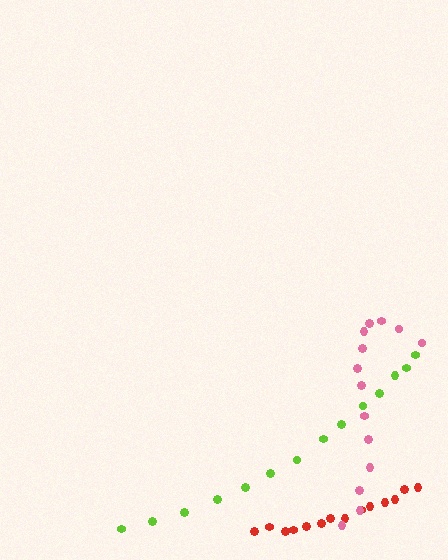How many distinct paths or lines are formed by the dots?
There are 3 distinct paths.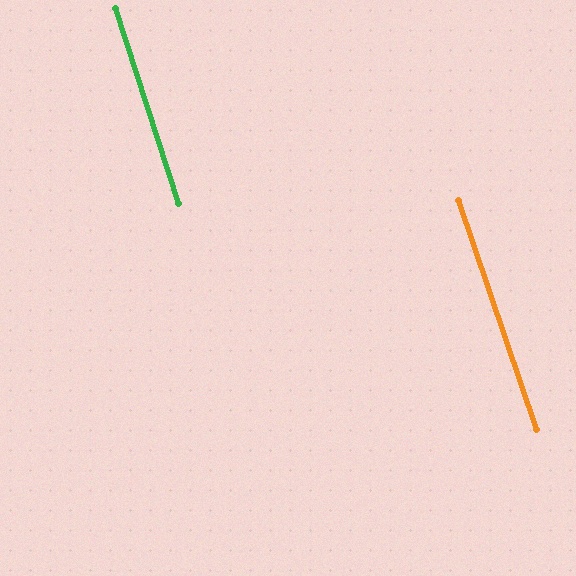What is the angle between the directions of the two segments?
Approximately 1 degree.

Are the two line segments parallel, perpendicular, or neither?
Parallel — their directions differ by only 1.0°.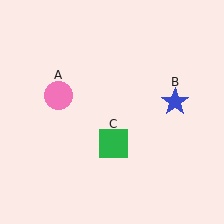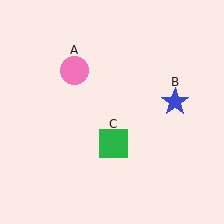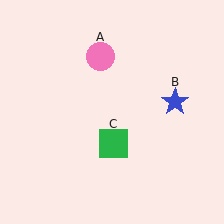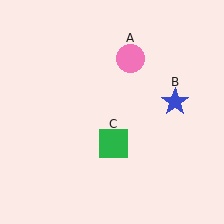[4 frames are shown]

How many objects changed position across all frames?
1 object changed position: pink circle (object A).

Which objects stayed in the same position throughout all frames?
Blue star (object B) and green square (object C) remained stationary.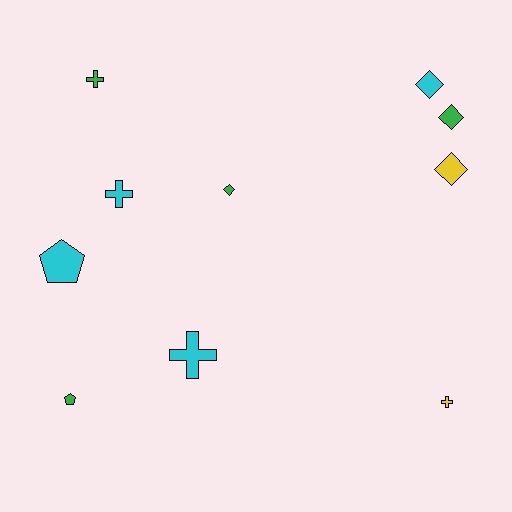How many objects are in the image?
There are 10 objects.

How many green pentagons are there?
There is 1 green pentagon.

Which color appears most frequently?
Green, with 4 objects.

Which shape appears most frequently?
Diamond, with 4 objects.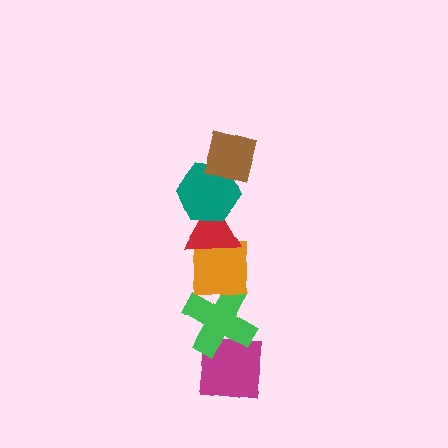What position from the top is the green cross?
The green cross is 5th from the top.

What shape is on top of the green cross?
The orange square is on top of the green cross.